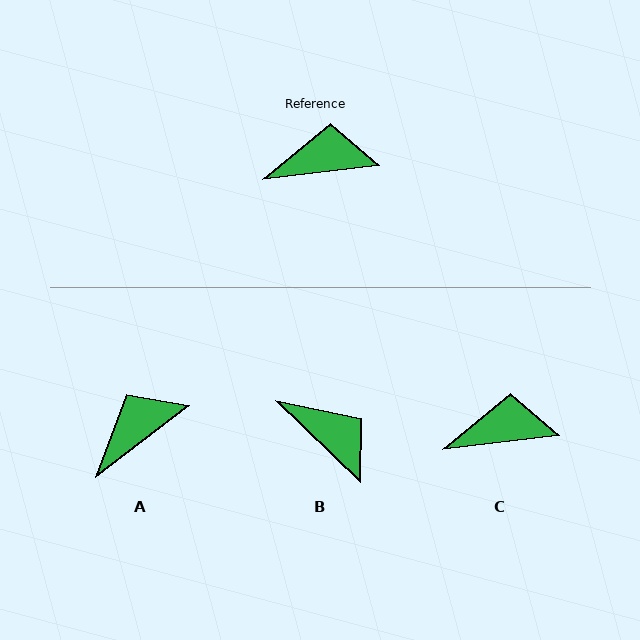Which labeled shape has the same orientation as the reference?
C.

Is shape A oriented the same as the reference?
No, it is off by about 31 degrees.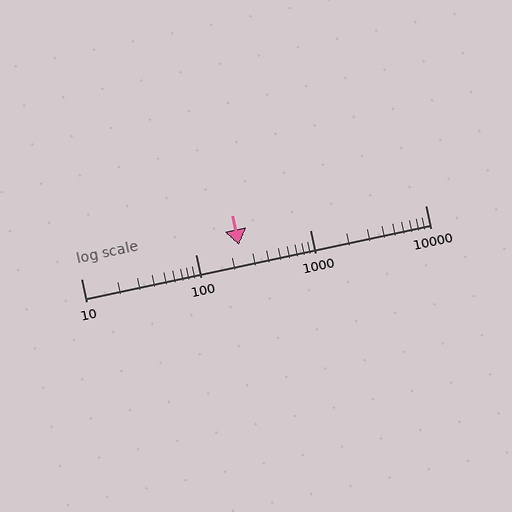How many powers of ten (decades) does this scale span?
The scale spans 3 decades, from 10 to 10000.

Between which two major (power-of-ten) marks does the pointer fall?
The pointer is between 100 and 1000.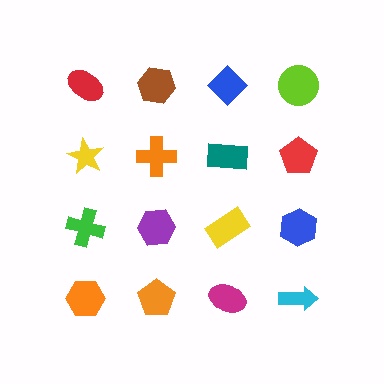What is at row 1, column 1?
A red ellipse.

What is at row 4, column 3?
A magenta ellipse.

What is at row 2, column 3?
A teal rectangle.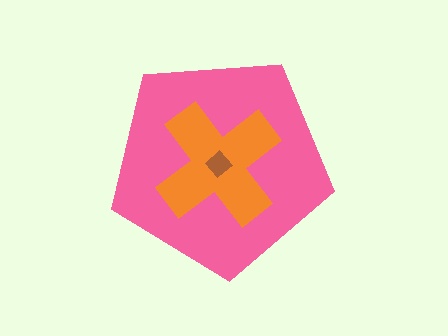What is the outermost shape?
The pink pentagon.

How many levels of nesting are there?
3.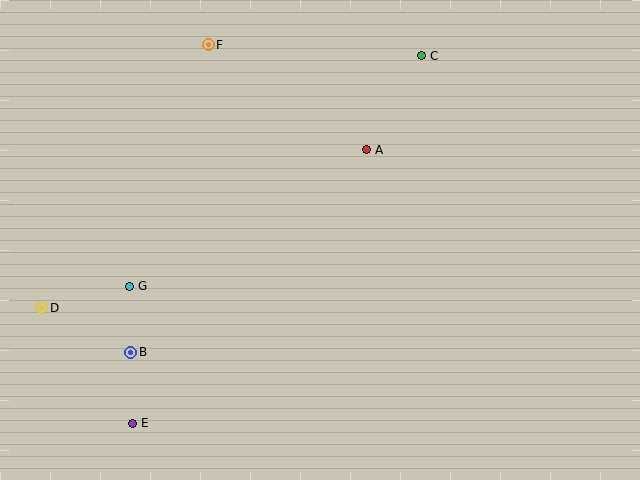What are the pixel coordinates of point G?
Point G is at (130, 286).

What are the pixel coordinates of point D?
Point D is at (42, 308).